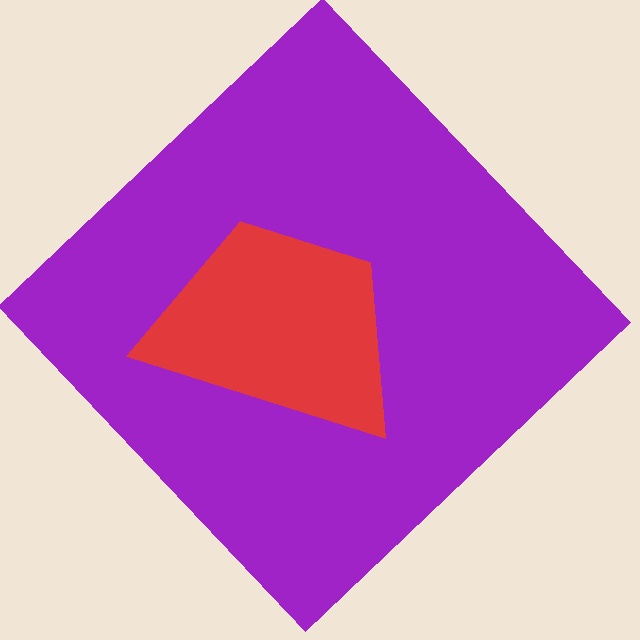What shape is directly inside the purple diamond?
The red trapezoid.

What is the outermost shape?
The purple diamond.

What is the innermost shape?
The red trapezoid.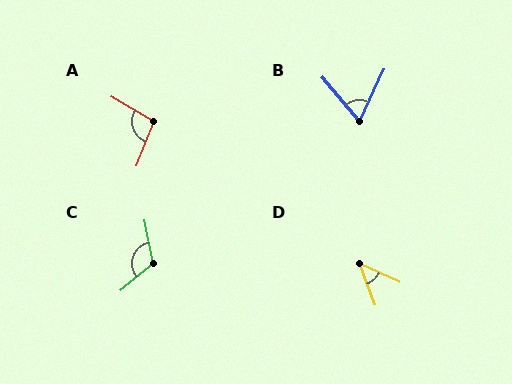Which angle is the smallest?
D, at approximately 45 degrees.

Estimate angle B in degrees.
Approximately 65 degrees.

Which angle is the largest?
C, at approximately 118 degrees.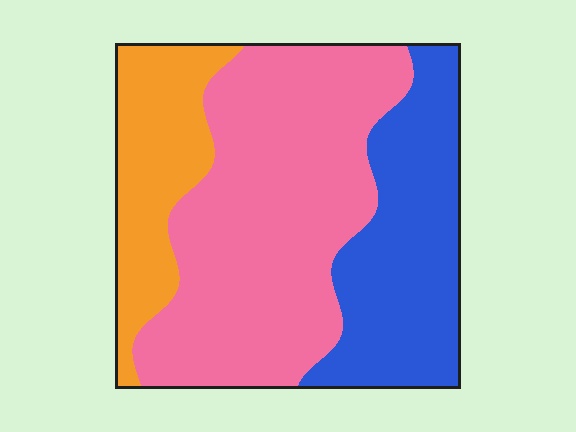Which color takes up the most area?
Pink, at roughly 50%.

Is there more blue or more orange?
Blue.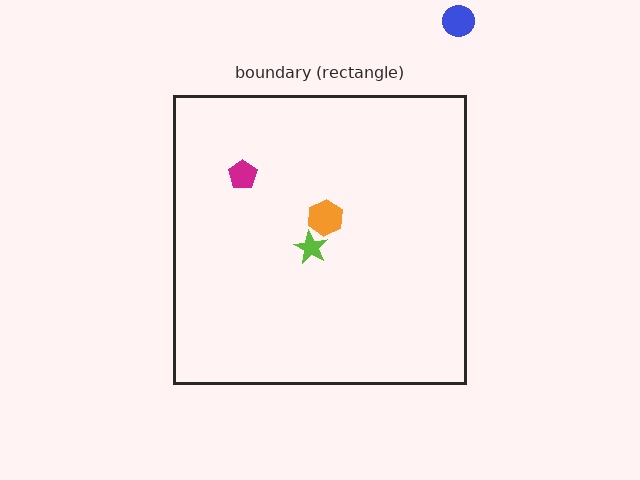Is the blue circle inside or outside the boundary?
Outside.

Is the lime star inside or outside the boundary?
Inside.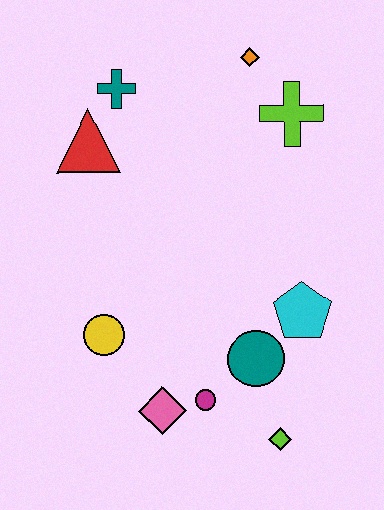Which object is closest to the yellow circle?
The pink diamond is closest to the yellow circle.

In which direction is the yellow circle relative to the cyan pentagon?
The yellow circle is to the left of the cyan pentagon.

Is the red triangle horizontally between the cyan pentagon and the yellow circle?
No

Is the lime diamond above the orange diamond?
No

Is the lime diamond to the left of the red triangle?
No